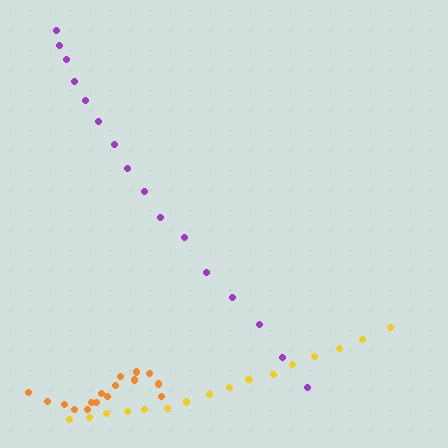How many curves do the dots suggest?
There are 3 distinct paths.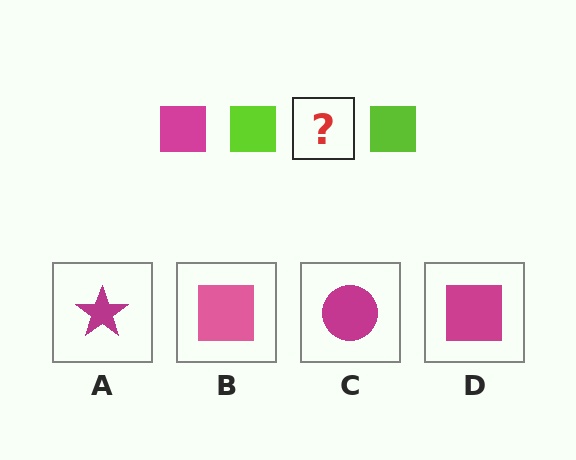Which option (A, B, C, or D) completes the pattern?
D.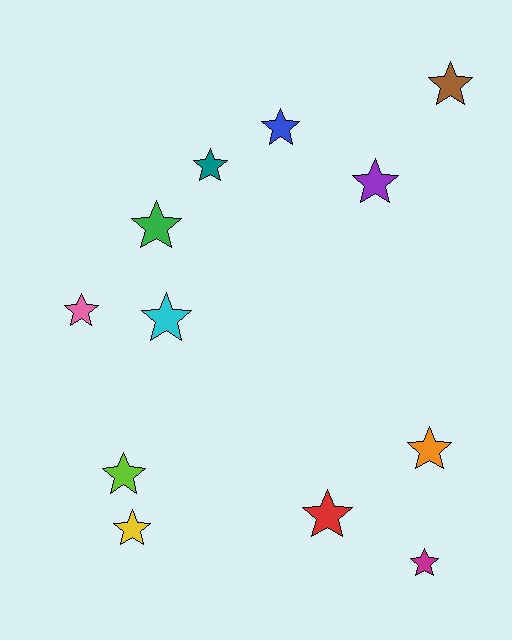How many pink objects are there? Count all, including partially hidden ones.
There is 1 pink object.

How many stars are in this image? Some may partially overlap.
There are 12 stars.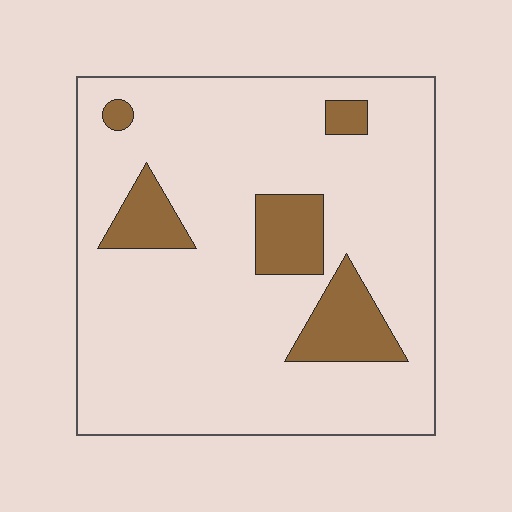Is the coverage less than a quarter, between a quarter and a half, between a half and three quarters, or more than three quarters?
Less than a quarter.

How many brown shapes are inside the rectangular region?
5.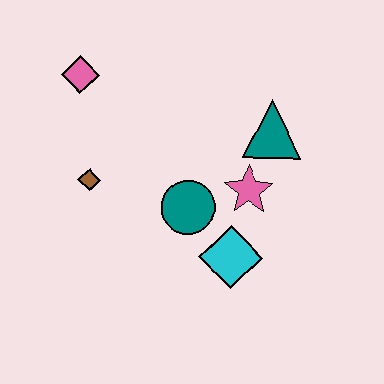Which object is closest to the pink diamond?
The brown diamond is closest to the pink diamond.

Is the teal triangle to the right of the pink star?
Yes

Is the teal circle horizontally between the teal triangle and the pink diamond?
Yes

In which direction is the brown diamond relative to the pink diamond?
The brown diamond is below the pink diamond.